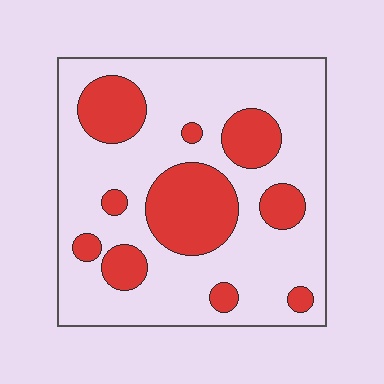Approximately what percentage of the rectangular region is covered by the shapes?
Approximately 25%.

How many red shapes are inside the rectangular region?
10.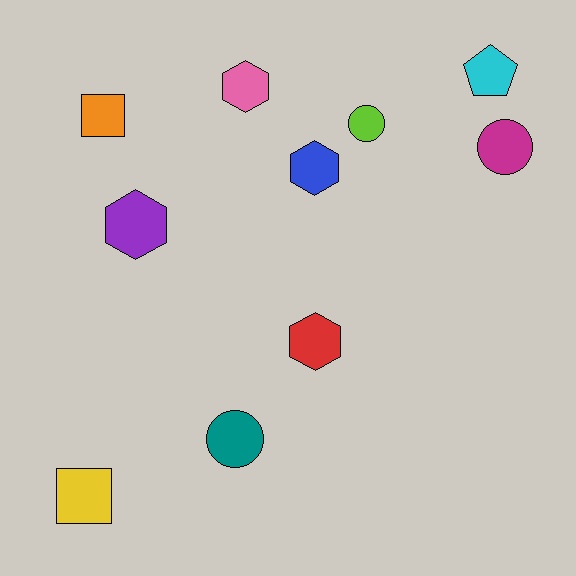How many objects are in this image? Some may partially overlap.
There are 10 objects.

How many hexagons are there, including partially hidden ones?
There are 4 hexagons.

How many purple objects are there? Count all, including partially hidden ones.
There is 1 purple object.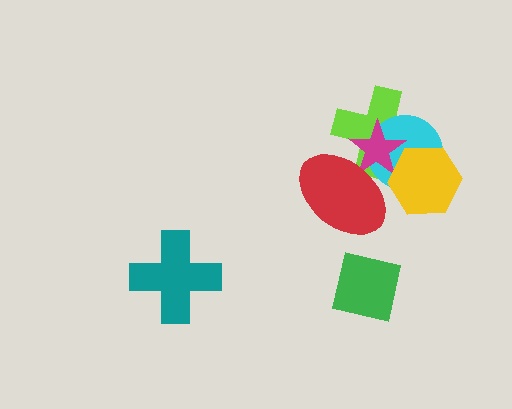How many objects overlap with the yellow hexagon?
3 objects overlap with the yellow hexagon.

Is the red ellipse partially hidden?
No, no other shape covers it.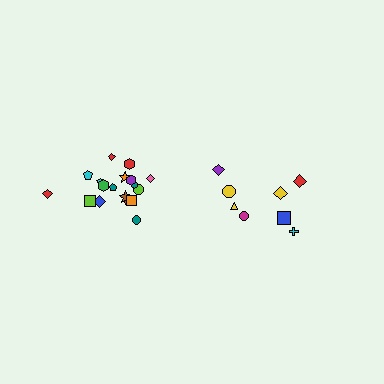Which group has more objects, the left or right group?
The left group.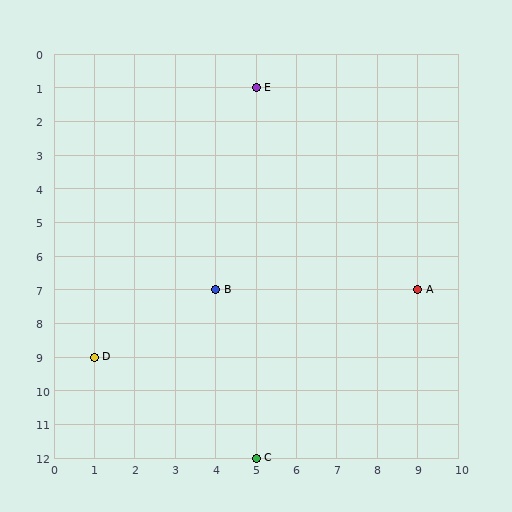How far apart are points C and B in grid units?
Points C and B are 1 column and 5 rows apart (about 5.1 grid units diagonally).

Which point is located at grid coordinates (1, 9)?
Point D is at (1, 9).